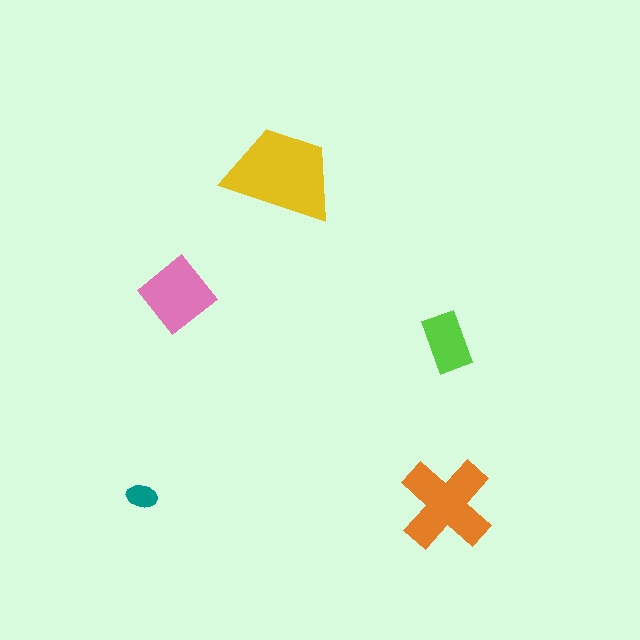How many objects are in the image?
There are 5 objects in the image.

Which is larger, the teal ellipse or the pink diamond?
The pink diamond.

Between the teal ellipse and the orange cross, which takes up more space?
The orange cross.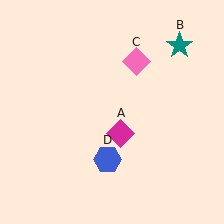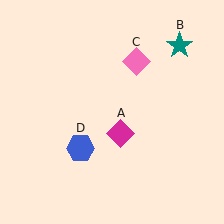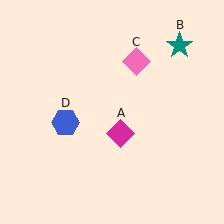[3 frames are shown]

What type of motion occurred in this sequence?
The blue hexagon (object D) rotated clockwise around the center of the scene.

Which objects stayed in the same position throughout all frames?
Magenta diamond (object A) and teal star (object B) and pink diamond (object C) remained stationary.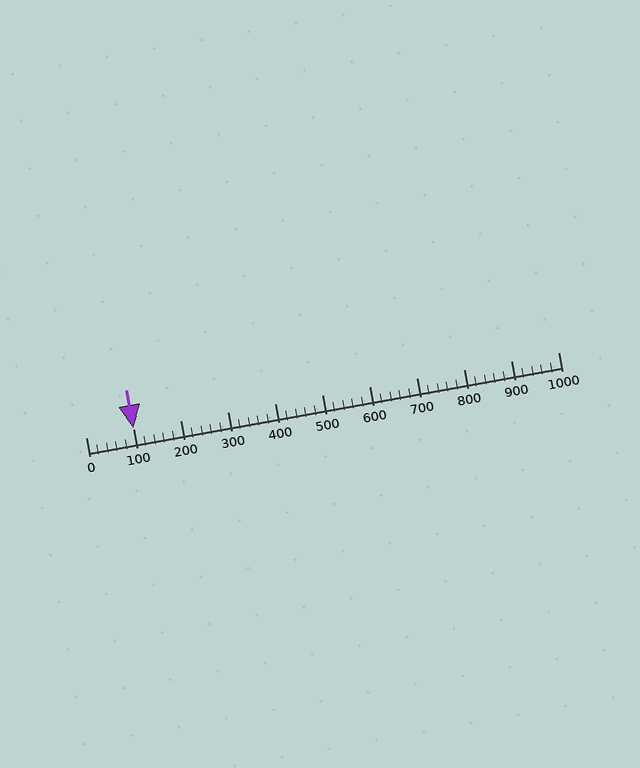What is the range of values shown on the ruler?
The ruler shows values from 0 to 1000.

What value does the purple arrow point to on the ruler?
The purple arrow points to approximately 100.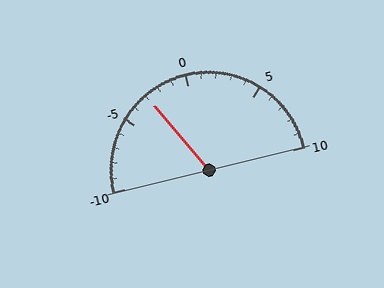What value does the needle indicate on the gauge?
The needle indicates approximately -3.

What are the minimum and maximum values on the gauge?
The gauge ranges from -10 to 10.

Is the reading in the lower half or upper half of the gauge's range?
The reading is in the lower half of the range (-10 to 10).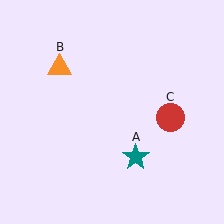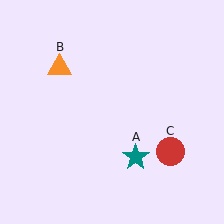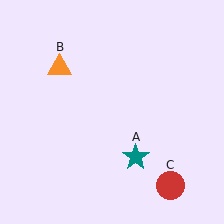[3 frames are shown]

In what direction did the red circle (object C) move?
The red circle (object C) moved down.